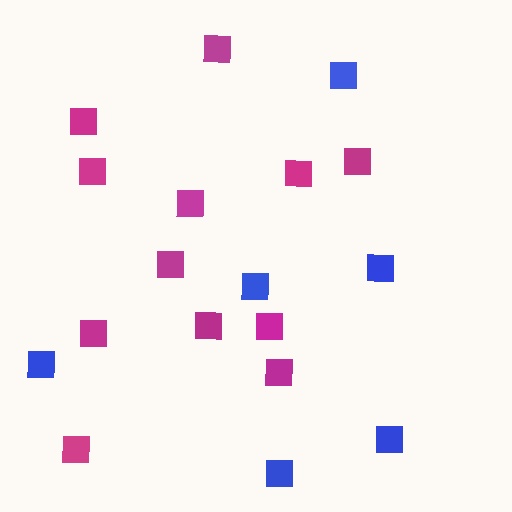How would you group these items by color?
There are 2 groups: one group of magenta squares (12) and one group of blue squares (6).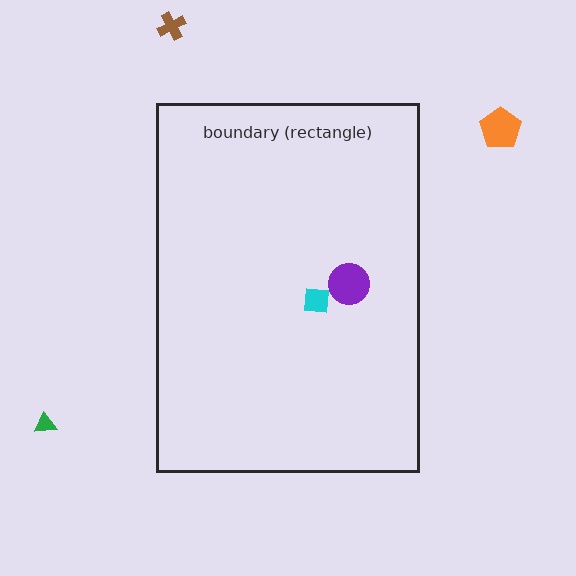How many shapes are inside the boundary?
2 inside, 3 outside.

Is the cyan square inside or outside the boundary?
Inside.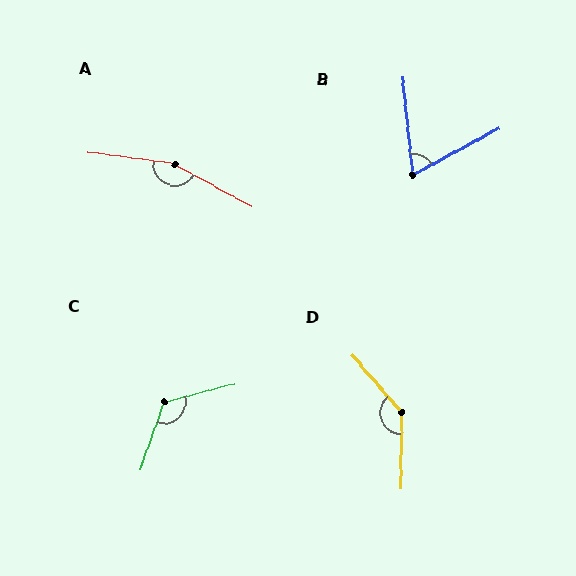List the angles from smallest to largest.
B (68°), C (124°), D (138°), A (159°).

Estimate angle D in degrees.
Approximately 138 degrees.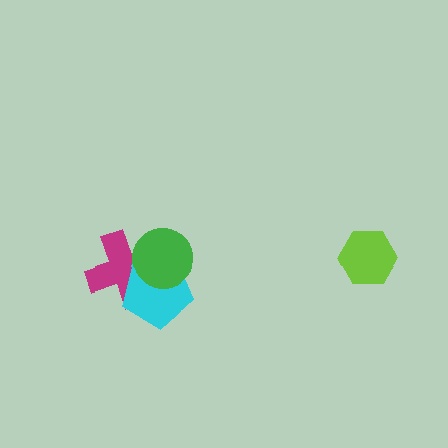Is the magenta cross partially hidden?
Yes, it is partially covered by another shape.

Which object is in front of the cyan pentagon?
The green circle is in front of the cyan pentagon.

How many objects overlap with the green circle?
2 objects overlap with the green circle.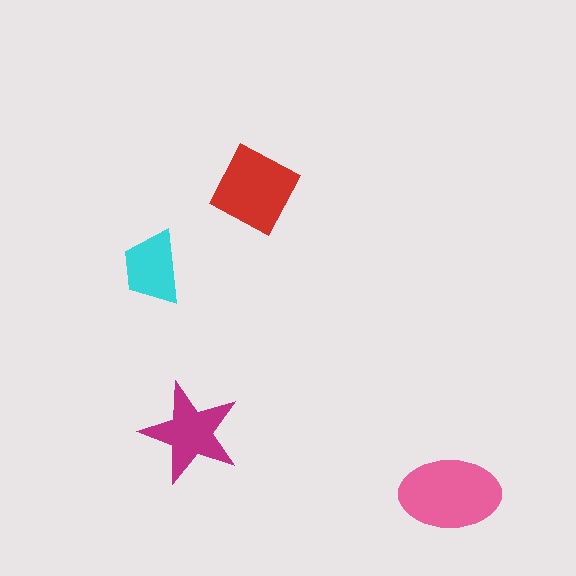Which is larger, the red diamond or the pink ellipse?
The pink ellipse.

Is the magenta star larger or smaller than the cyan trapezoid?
Larger.